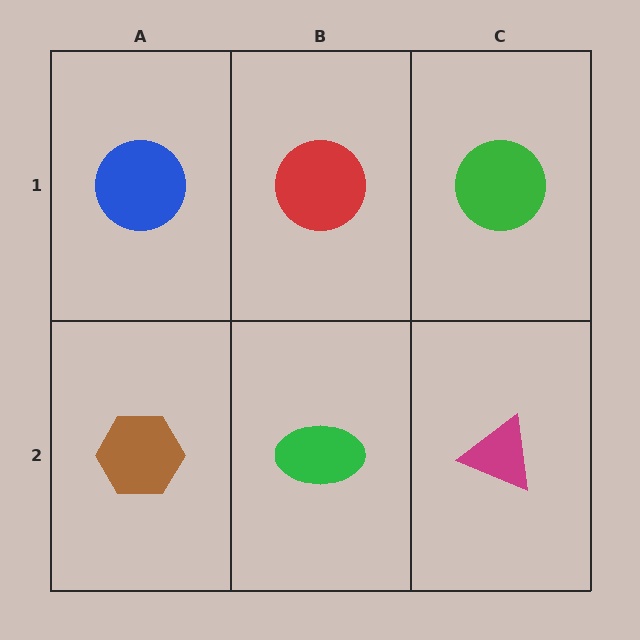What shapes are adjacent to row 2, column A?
A blue circle (row 1, column A), a green ellipse (row 2, column B).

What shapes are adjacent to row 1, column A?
A brown hexagon (row 2, column A), a red circle (row 1, column B).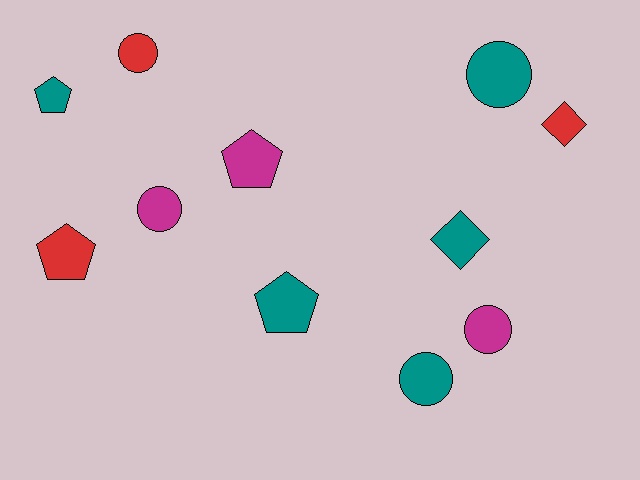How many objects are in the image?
There are 11 objects.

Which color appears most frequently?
Teal, with 5 objects.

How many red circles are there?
There is 1 red circle.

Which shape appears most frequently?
Circle, with 5 objects.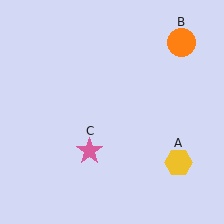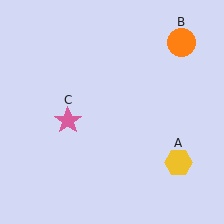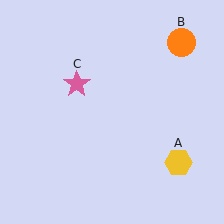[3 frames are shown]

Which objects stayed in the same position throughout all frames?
Yellow hexagon (object A) and orange circle (object B) remained stationary.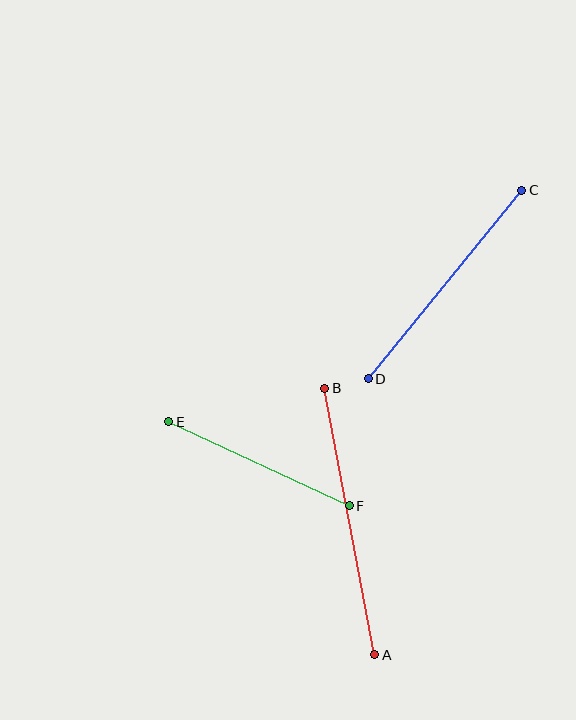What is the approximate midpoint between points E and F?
The midpoint is at approximately (259, 464) pixels.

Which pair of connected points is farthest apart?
Points A and B are farthest apart.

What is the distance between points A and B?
The distance is approximately 271 pixels.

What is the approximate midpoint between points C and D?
The midpoint is at approximately (445, 284) pixels.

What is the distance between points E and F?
The distance is approximately 199 pixels.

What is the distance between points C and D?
The distance is approximately 243 pixels.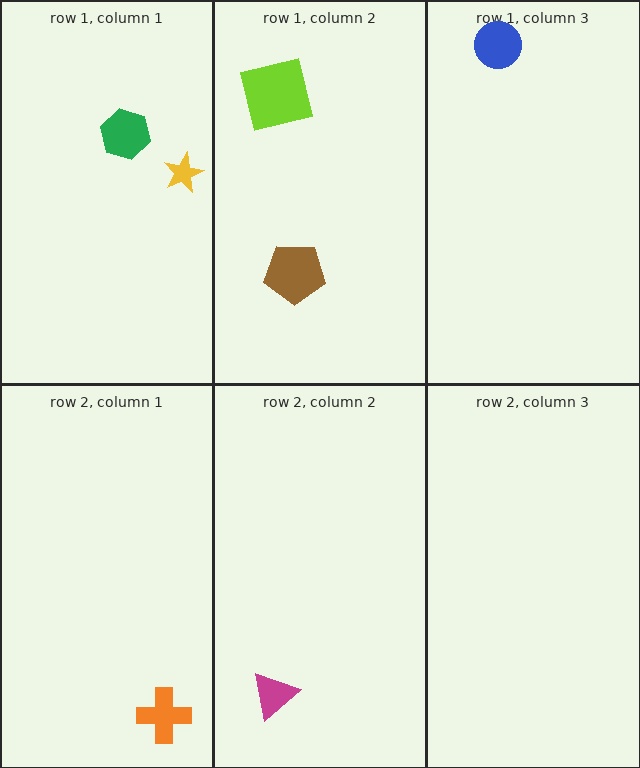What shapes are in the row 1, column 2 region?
The lime square, the brown pentagon.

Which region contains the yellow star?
The row 1, column 1 region.